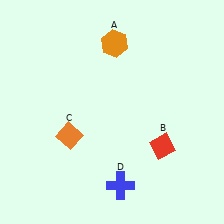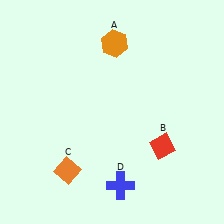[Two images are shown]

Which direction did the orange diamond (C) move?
The orange diamond (C) moved down.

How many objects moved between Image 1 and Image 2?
1 object moved between the two images.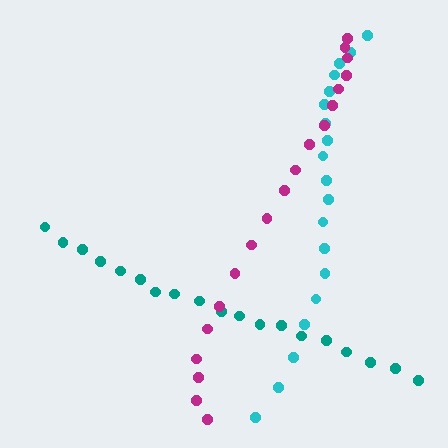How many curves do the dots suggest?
There are 3 distinct paths.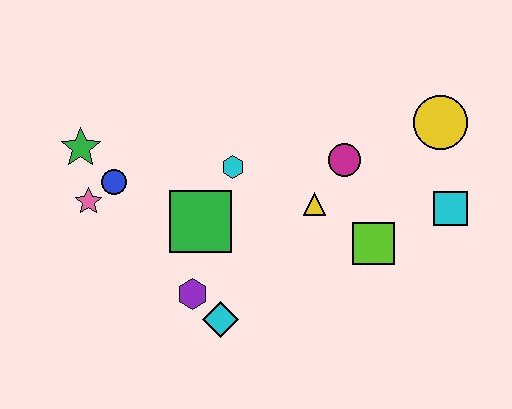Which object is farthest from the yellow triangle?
The green star is farthest from the yellow triangle.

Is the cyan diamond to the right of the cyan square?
No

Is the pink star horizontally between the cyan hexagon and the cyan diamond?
No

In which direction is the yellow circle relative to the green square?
The yellow circle is to the right of the green square.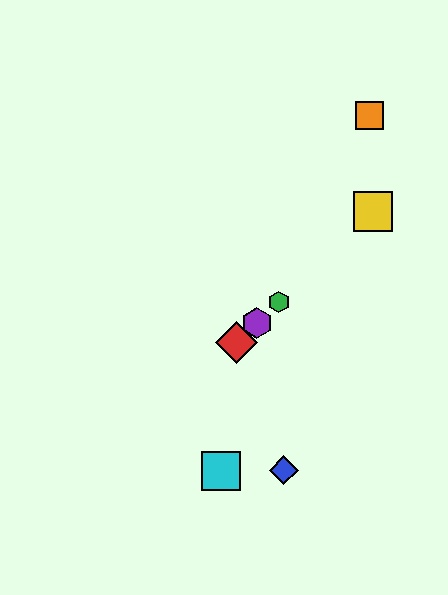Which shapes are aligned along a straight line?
The red diamond, the green hexagon, the yellow square, the purple hexagon are aligned along a straight line.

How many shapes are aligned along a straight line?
4 shapes (the red diamond, the green hexagon, the yellow square, the purple hexagon) are aligned along a straight line.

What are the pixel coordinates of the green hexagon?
The green hexagon is at (279, 302).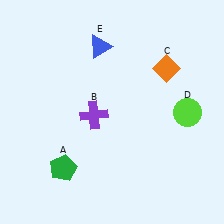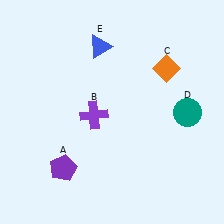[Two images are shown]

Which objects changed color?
A changed from green to purple. D changed from lime to teal.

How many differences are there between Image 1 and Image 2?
There are 2 differences between the two images.